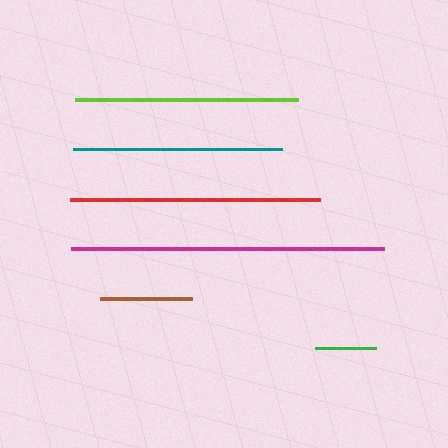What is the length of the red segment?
The red segment is approximately 250 pixels long.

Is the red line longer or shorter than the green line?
The red line is longer than the green line.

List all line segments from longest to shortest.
From longest to shortest: magenta, red, lime, teal, brown, green.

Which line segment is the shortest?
The green line is the shortest at approximately 62 pixels.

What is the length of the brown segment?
The brown segment is approximately 92 pixels long.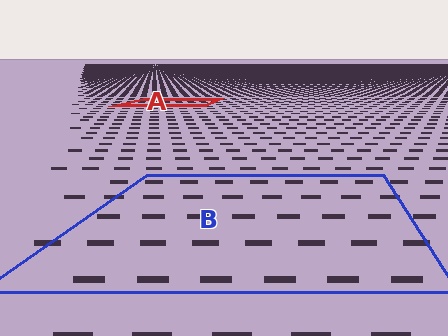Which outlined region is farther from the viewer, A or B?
Region A is farther from the viewer — the texture elements inside it appear smaller and more densely packed.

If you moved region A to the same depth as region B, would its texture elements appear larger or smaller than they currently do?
They would appear larger. At a closer depth, the same texture elements are projected at a bigger on-screen size.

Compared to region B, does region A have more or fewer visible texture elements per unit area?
Region A has more texture elements per unit area — they are packed more densely because it is farther away.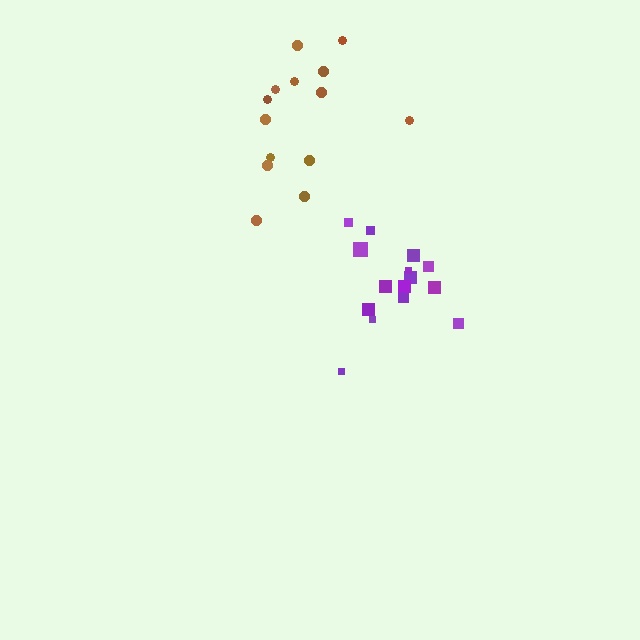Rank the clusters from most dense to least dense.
purple, brown.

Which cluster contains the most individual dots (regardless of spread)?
Purple (15).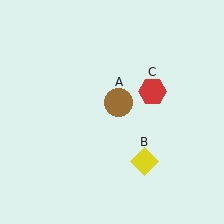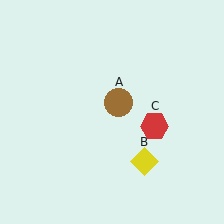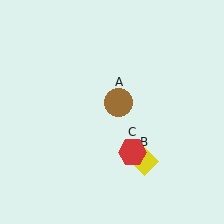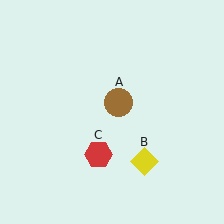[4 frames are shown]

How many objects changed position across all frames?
1 object changed position: red hexagon (object C).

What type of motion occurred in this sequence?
The red hexagon (object C) rotated clockwise around the center of the scene.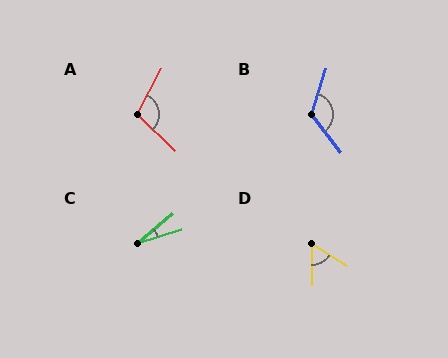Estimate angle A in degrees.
Approximately 106 degrees.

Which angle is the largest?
B, at approximately 125 degrees.